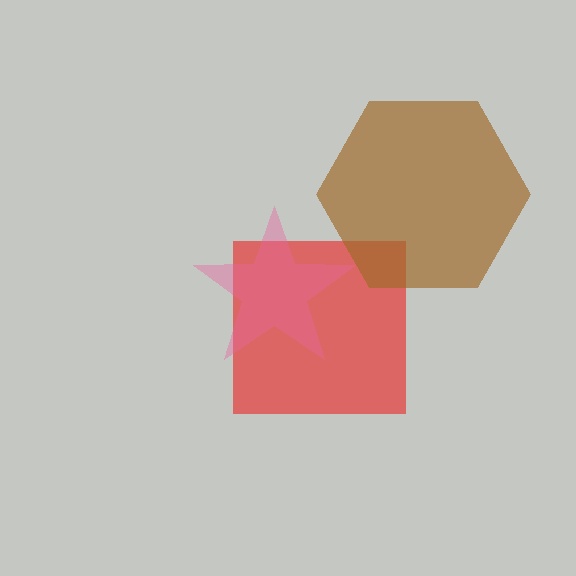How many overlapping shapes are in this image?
There are 3 overlapping shapes in the image.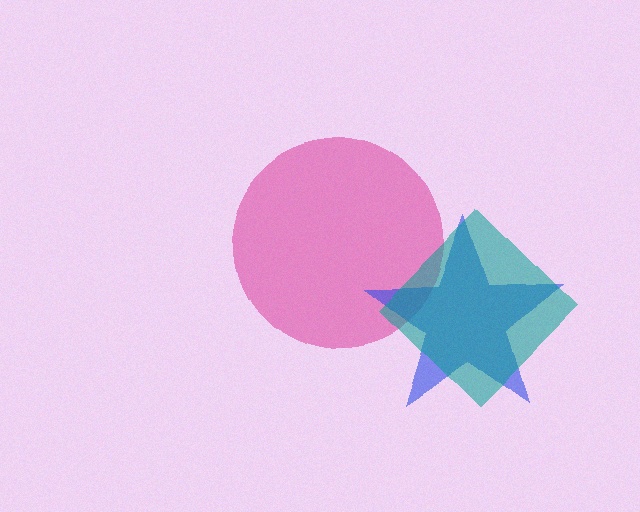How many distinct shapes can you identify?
There are 3 distinct shapes: a magenta circle, a blue star, a teal diamond.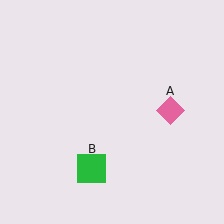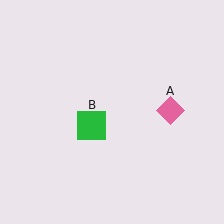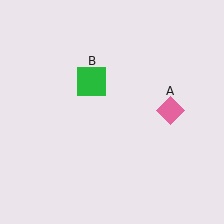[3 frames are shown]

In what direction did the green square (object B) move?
The green square (object B) moved up.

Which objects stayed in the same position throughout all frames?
Pink diamond (object A) remained stationary.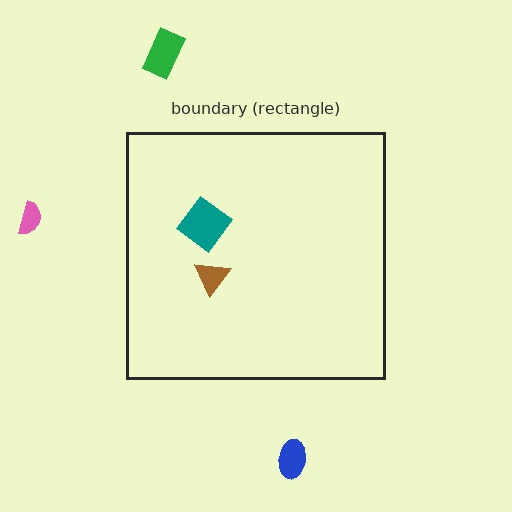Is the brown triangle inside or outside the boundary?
Inside.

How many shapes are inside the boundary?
2 inside, 3 outside.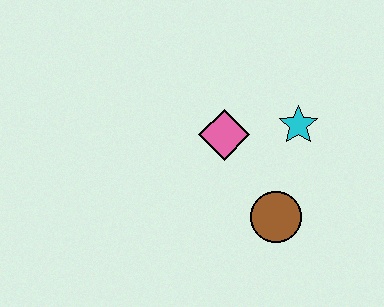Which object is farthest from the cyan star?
The brown circle is farthest from the cyan star.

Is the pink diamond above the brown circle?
Yes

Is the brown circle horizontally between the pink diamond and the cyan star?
Yes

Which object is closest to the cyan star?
The pink diamond is closest to the cyan star.